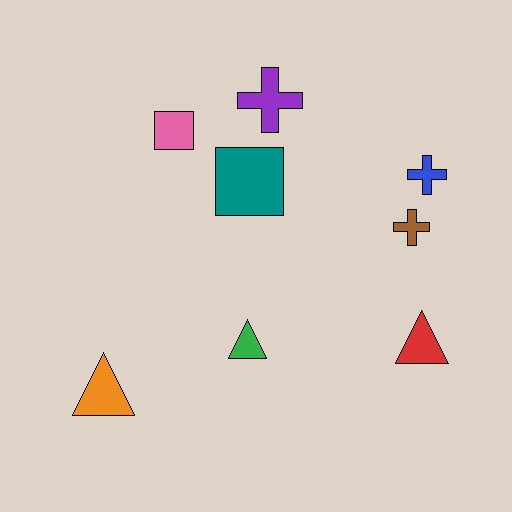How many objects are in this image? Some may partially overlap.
There are 8 objects.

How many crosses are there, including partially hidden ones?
There are 3 crosses.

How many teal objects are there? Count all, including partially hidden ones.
There is 1 teal object.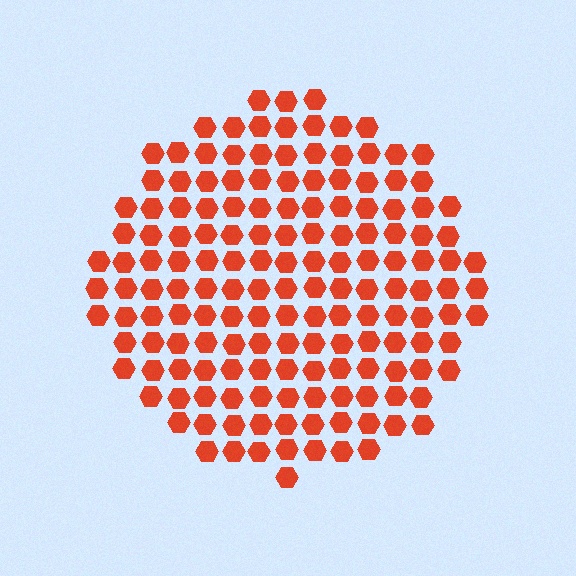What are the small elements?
The small elements are hexagons.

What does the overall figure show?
The overall figure shows a circle.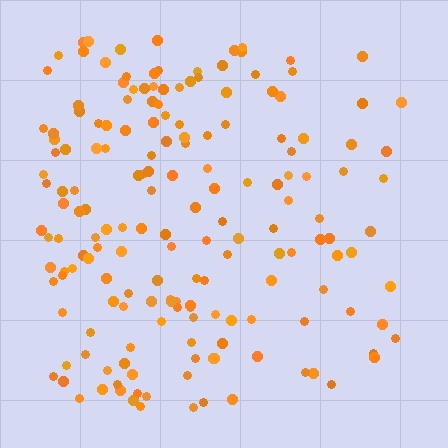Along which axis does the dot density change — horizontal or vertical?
Horizontal.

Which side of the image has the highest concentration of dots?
The left.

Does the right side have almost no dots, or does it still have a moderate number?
Still a moderate number, just noticeably fewer than the left.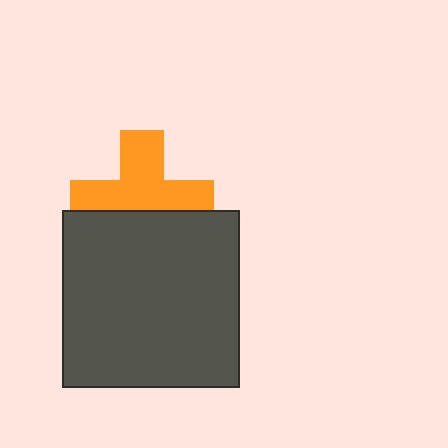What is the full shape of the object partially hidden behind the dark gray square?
The partially hidden object is an orange cross.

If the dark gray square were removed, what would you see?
You would see the complete orange cross.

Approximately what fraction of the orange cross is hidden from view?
Roughly 39% of the orange cross is hidden behind the dark gray square.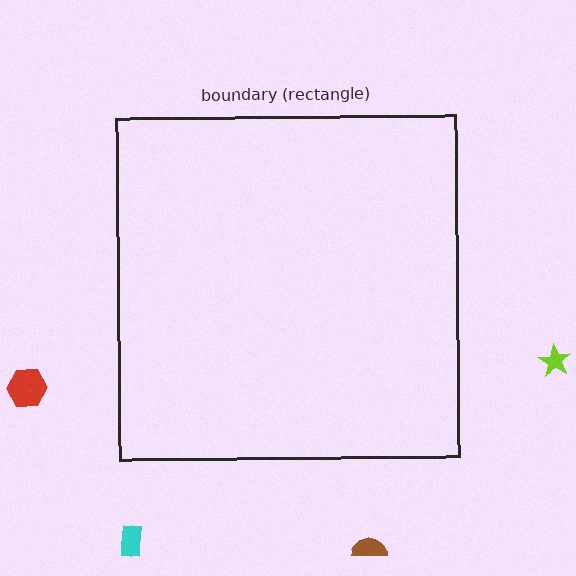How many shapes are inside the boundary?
0 inside, 4 outside.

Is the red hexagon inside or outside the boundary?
Outside.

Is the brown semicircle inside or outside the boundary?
Outside.